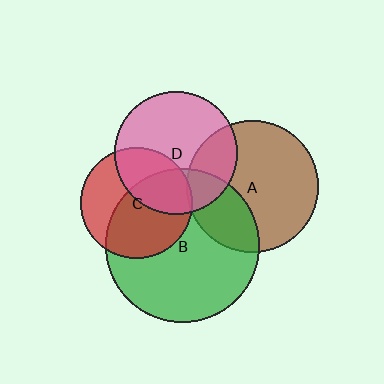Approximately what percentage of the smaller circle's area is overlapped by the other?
Approximately 30%.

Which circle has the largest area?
Circle B (green).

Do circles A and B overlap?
Yes.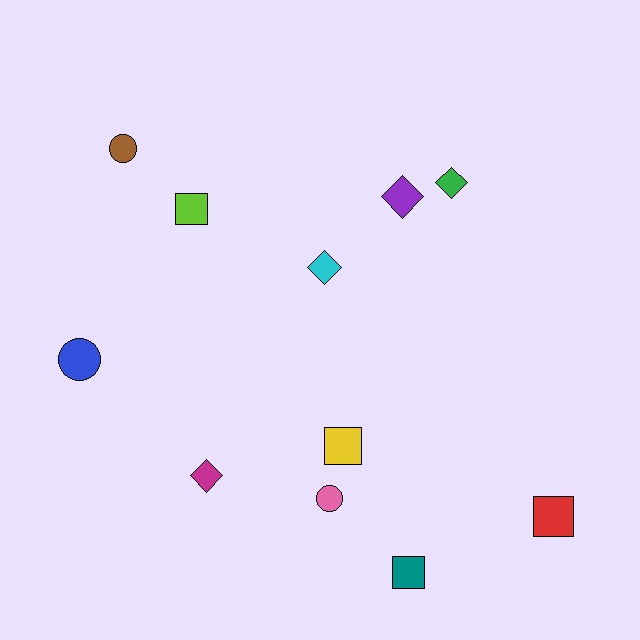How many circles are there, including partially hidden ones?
There are 3 circles.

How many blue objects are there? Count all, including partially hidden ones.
There is 1 blue object.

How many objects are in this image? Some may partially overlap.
There are 11 objects.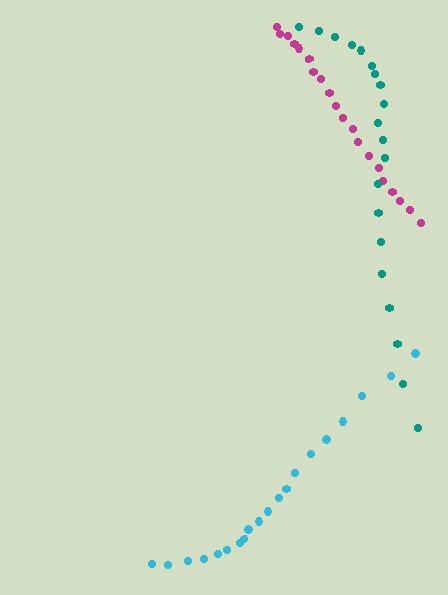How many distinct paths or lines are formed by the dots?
There are 3 distinct paths.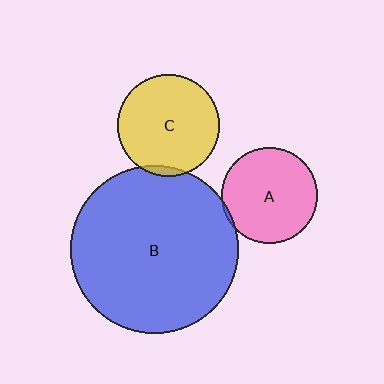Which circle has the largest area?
Circle B (blue).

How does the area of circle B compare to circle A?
Approximately 3.1 times.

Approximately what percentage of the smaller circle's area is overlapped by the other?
Approximately 5%.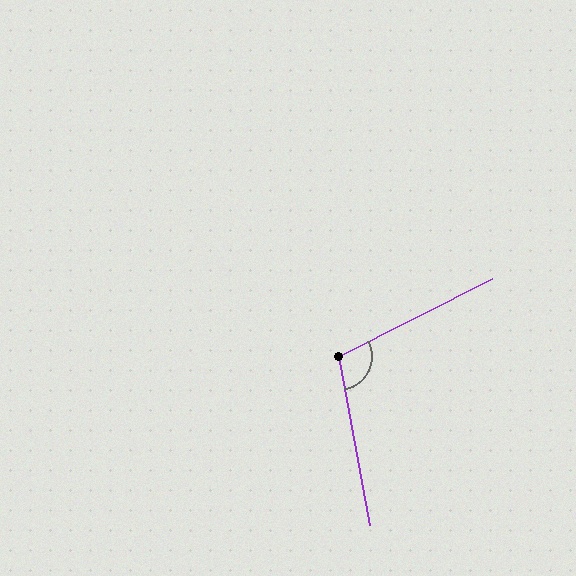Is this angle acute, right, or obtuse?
It is obtuse.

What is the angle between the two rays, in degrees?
Approximately 107 degrees.